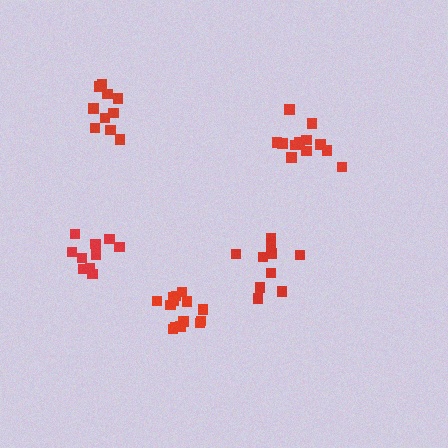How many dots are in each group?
Group 1: 10 dots, Group 2: 10 dots, Group 3: 13 dots, Group 4: 14 dots, Group 5: 10 dots (57 total).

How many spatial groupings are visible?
There are 5 spatial groupings.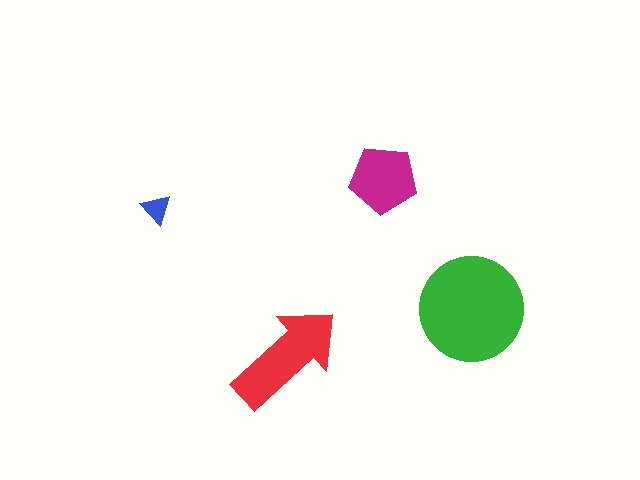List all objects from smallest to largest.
The blue triangle, the magenta pentagon, the red arrow, the green circle.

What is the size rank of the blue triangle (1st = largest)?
4th.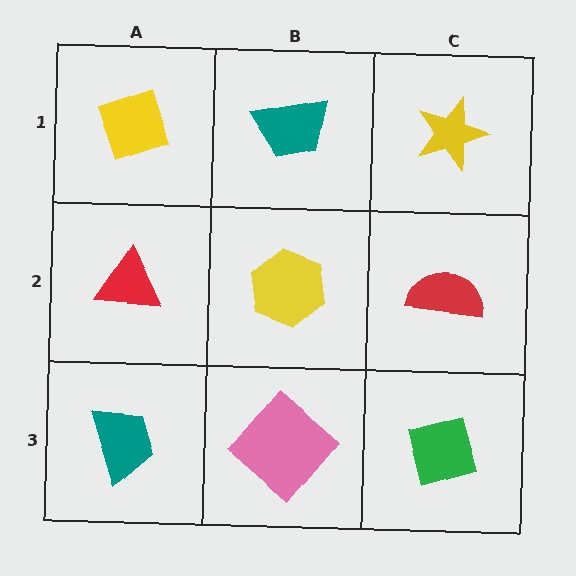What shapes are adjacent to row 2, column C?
A yellow star (row 1, column C), a green diamond (row 3, column C), a yellow hexagon (row 2, column B).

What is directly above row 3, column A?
A red triangle.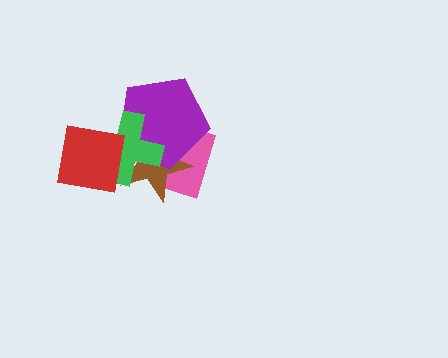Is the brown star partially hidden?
Yes, it is partially covered by another shape.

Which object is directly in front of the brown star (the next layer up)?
The purple pentagon is directly in front of the brown star.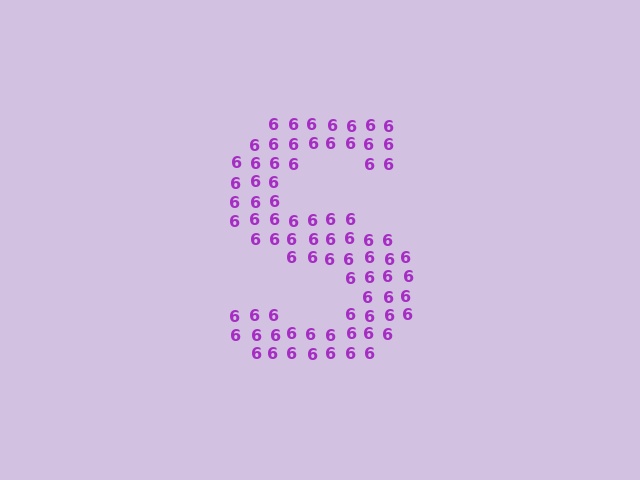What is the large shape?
The large shape is the letter S.